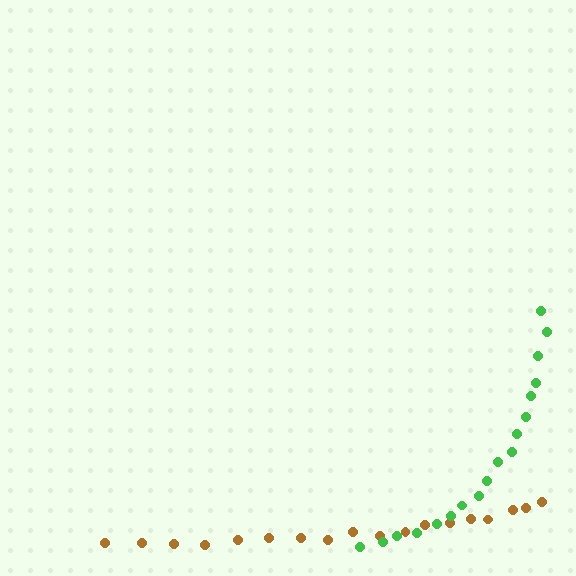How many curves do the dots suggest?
There are 2 distinct paths.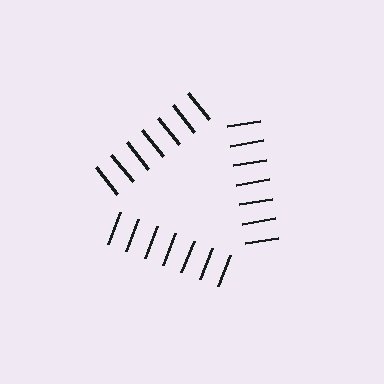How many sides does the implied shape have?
3 sides — the line-ends trace a triangle.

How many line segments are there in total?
21 — 7 along each of the 3 edges.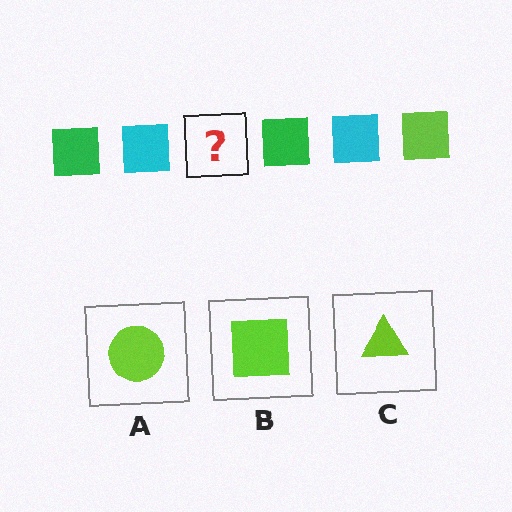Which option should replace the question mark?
Option B.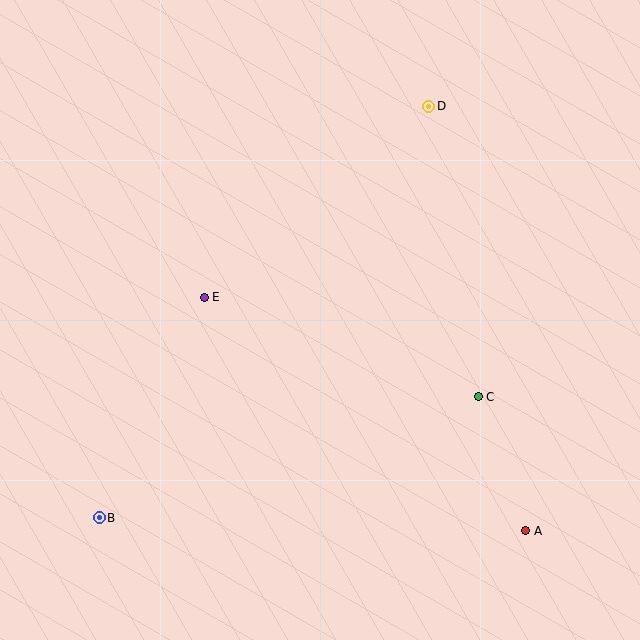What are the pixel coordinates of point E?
Point E is at (204, 297).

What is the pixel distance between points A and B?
The distance between A and B is 427 pixels.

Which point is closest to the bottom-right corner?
Point A is closest to the bottom-right corner.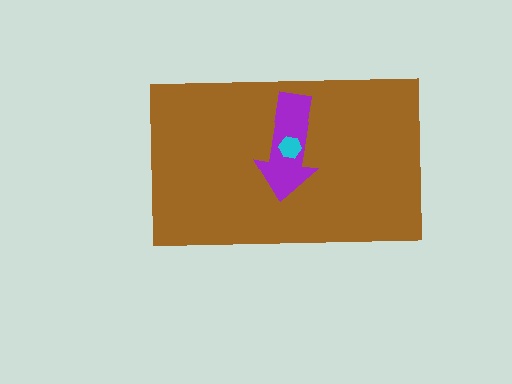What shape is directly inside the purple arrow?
The cyan hexagon.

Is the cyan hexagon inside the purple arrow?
Yes.